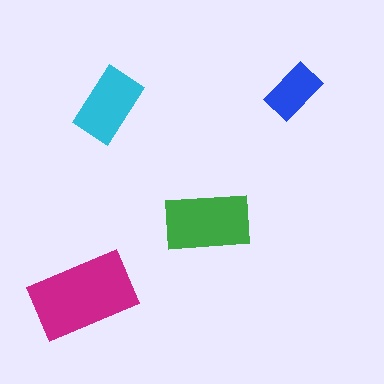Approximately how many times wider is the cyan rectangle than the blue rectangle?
About 1.5 times wider.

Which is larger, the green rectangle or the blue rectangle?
The green one.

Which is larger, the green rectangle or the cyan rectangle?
The green one.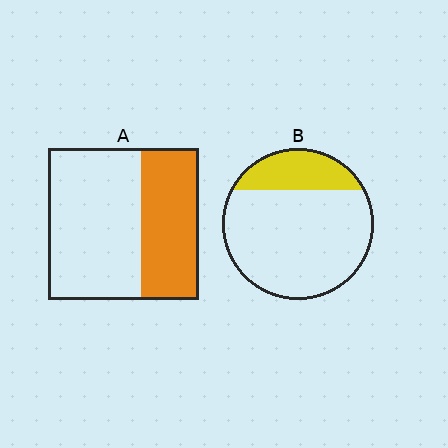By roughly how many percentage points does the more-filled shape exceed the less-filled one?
By roughly 15 percentage points (A over B).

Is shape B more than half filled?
No.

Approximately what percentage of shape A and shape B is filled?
A is approximately 40% and B is approximately 20%.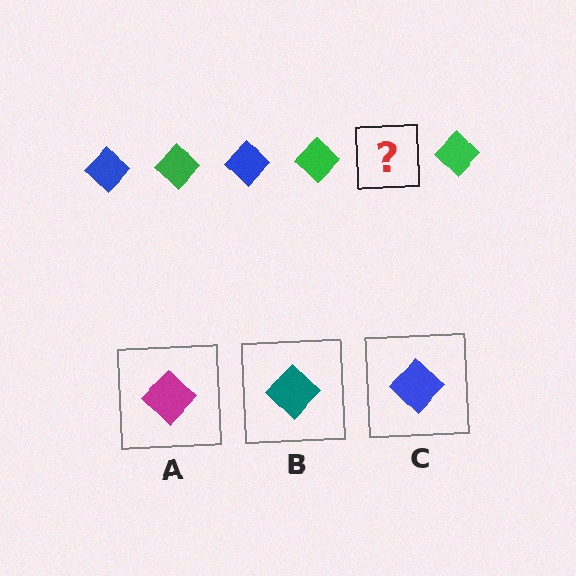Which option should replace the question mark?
Option C.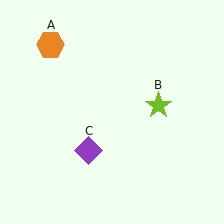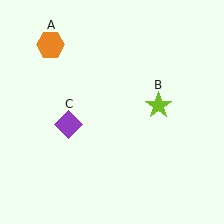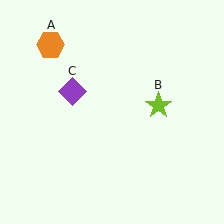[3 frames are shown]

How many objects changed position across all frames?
1 object changed position: purple diamond (object C).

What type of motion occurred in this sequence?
The purple diamond (object C) rotated clockwise around the center of the scene.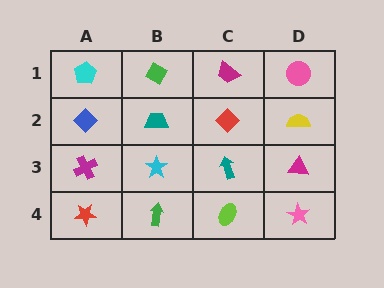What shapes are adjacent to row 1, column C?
A red diamond (row 2, column C), a green diamond (row 1, column B), a pink circle (row 1, column D).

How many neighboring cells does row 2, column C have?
4.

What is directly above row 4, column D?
A magenta triangle.